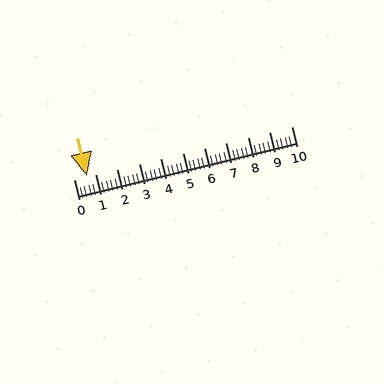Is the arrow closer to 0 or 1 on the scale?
The arrow is closer to 1.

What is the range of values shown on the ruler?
The ruler shows values from 0 to 10.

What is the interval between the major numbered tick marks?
The major tick marks are spaced 1 units apart.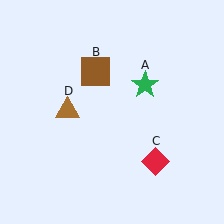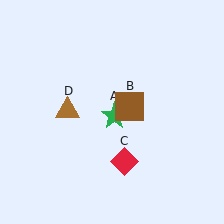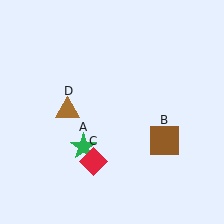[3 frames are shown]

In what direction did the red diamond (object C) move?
The red diamond (object C) moved left.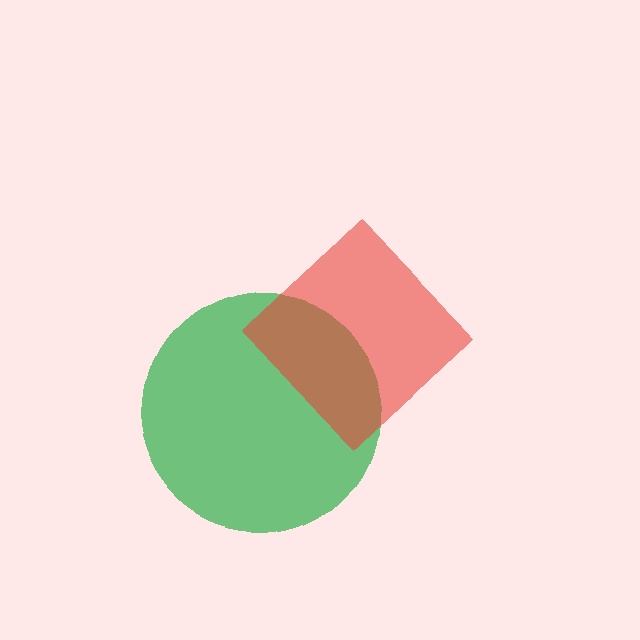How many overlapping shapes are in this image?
There are 2 overlapping shapes in the image.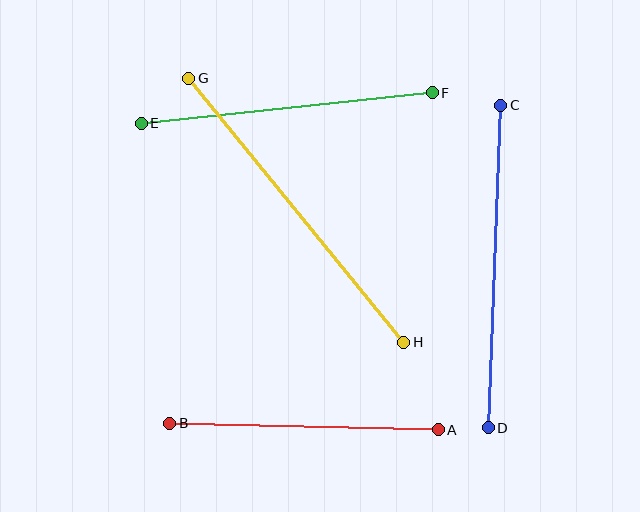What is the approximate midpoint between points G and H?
The midpoint is at approximately (296, 210) pixels.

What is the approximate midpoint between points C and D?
The midpoint is at approximately (495, 267) pixels.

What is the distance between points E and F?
The distance is approximately 293 pixels.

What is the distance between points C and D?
The distance is approximately 323 pixels.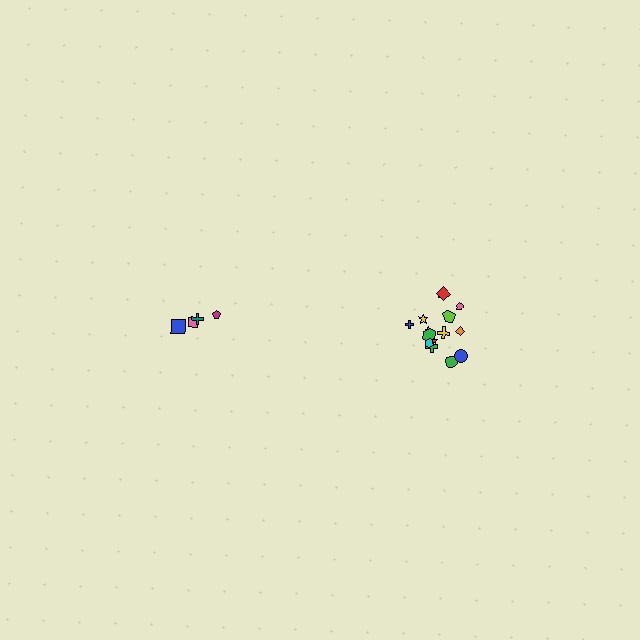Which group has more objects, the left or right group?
The right group.